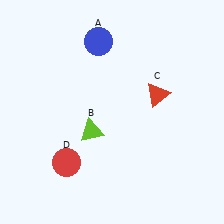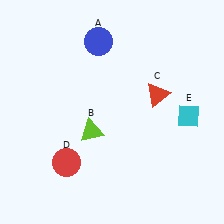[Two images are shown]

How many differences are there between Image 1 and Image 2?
There is 1 difference between the two images.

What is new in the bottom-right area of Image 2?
A cyan diamond (E) was added in the bottom-right area of Image 2.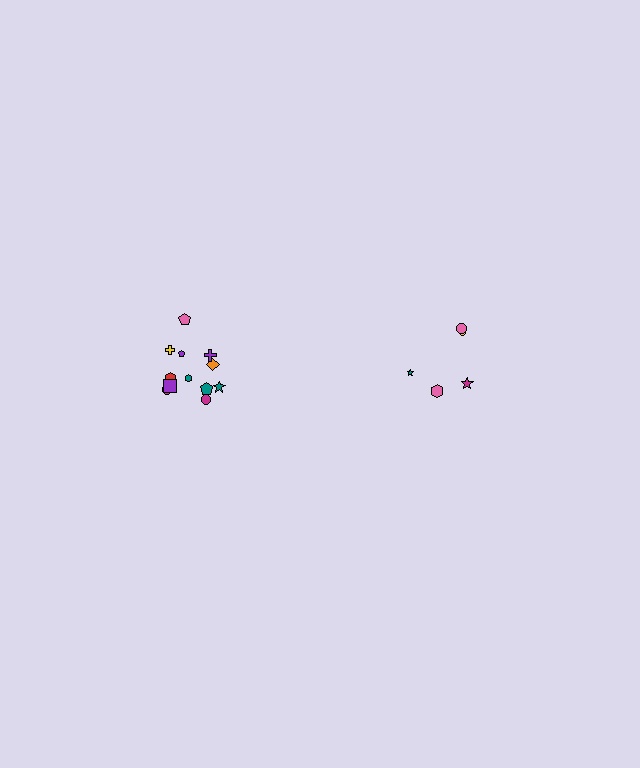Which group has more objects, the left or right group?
The left group.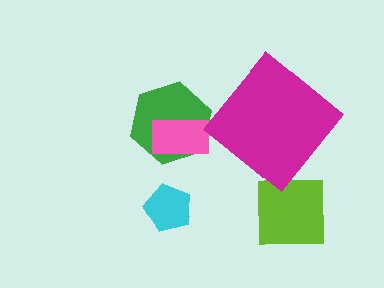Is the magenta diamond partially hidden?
No, no other shape covers it.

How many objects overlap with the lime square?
0 objects overlap with the lime square.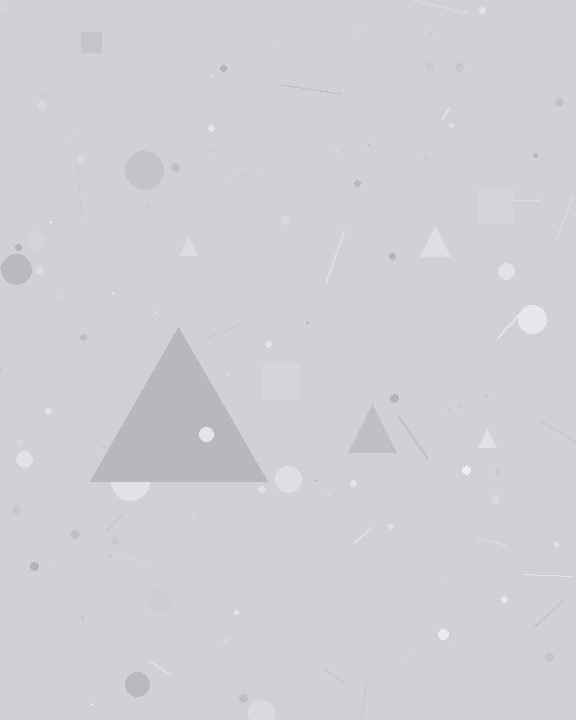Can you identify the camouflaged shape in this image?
The camouflaged shape is a triangle.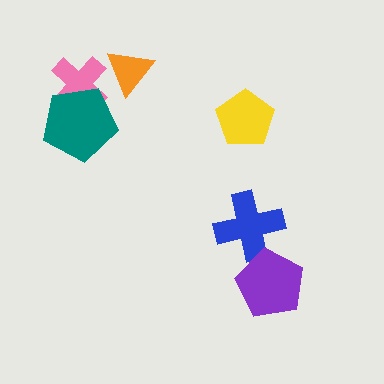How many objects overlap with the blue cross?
1 object overlaps with the blue cross.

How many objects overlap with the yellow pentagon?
0 objects overlap with the yellow pentagon.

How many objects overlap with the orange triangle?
0 objects overlap with the orange triangle.